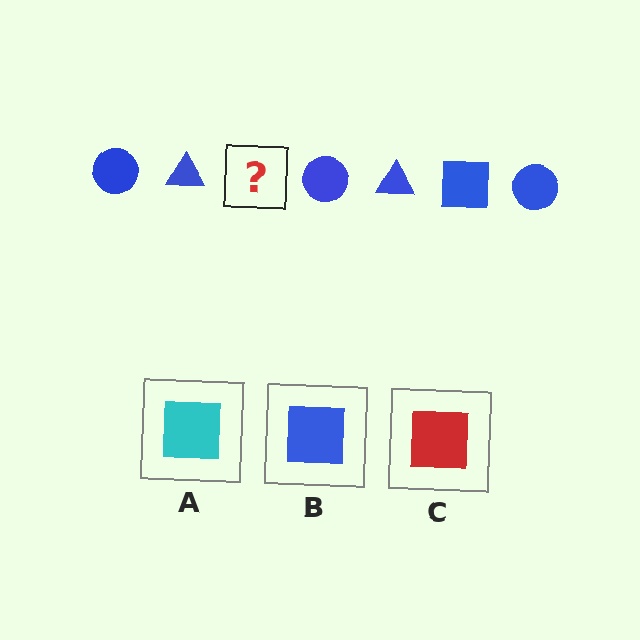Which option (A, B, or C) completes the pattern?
B.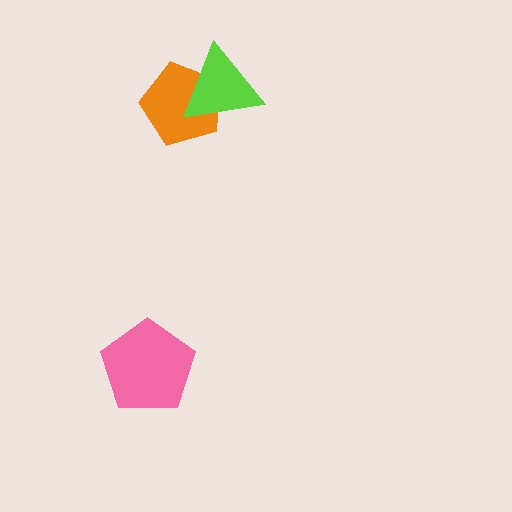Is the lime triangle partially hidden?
No, no other shape covers it.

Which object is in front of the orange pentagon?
The lime triangle is in front of the orange pentagon.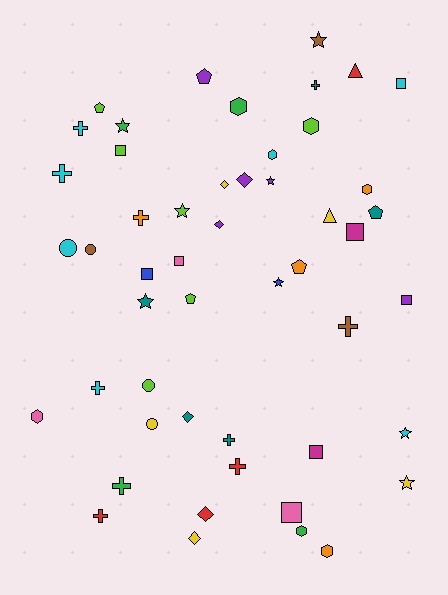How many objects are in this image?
There are 50 objects.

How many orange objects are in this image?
There are 4 orange objects.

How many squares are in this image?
There are 8 squares.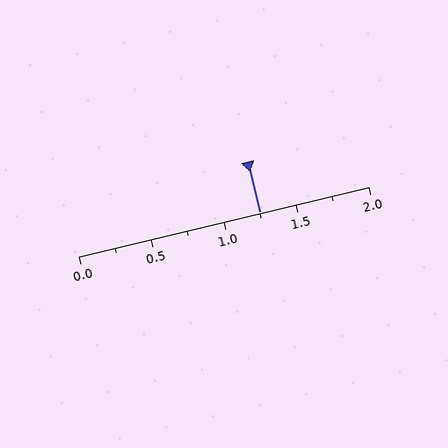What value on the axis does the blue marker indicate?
The marker indicates approximately 1.25.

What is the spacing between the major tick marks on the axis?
The major ticks are spaced 0.5 apart.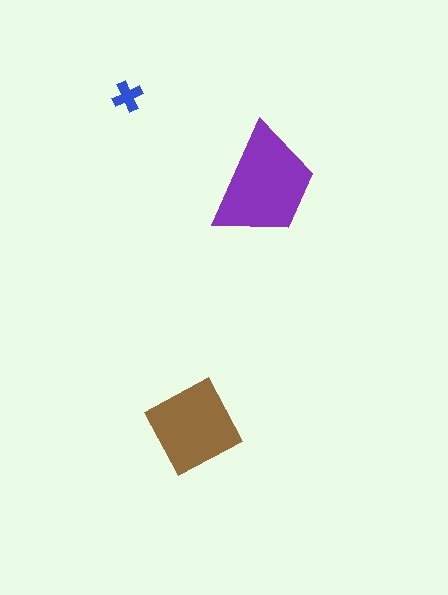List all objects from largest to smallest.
The purple trapezoid, the brown diamond, the blue cross.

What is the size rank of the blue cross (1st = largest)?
3rd.